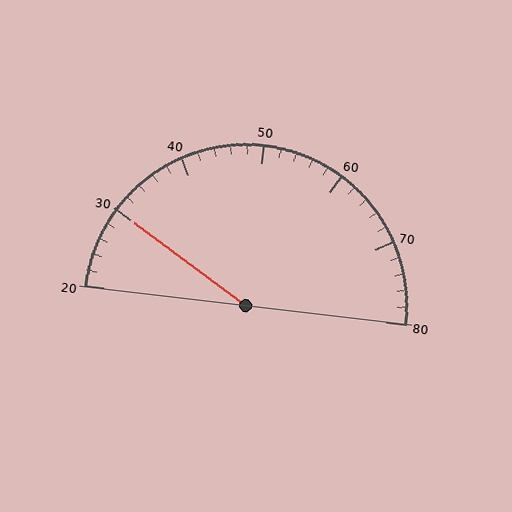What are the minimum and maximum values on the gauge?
The gauge ranges from 20 to 80.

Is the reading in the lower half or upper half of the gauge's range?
The reading is in the lower half of the range (20 to 80).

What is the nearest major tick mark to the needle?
The nearest major tick mark is 30.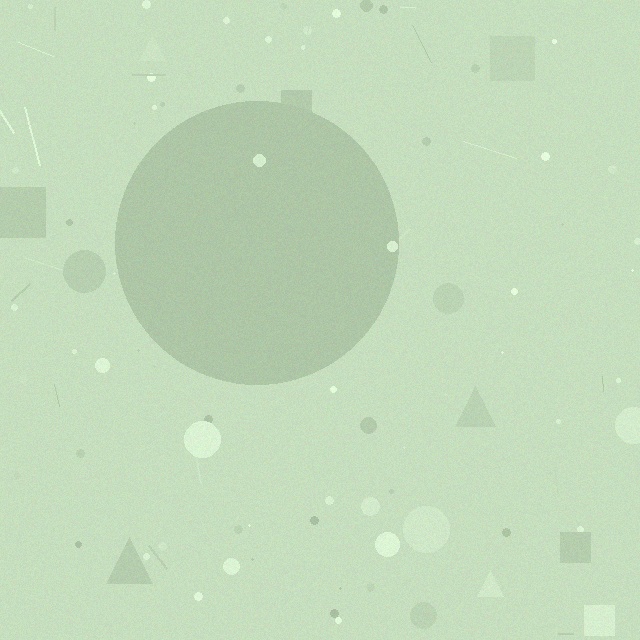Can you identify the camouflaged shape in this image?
The camouflaged shape is a circle.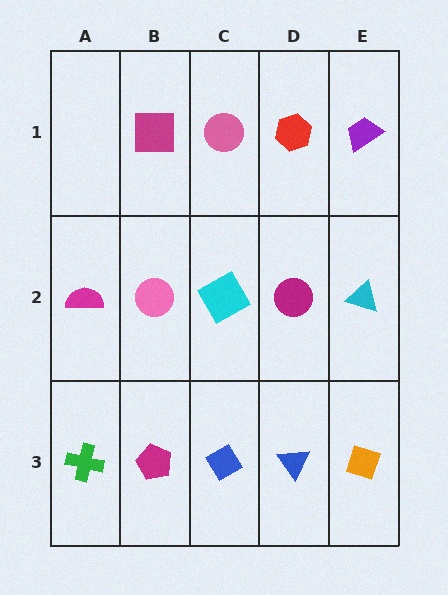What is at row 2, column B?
A pink circle.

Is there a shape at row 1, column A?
No, that cell is empty.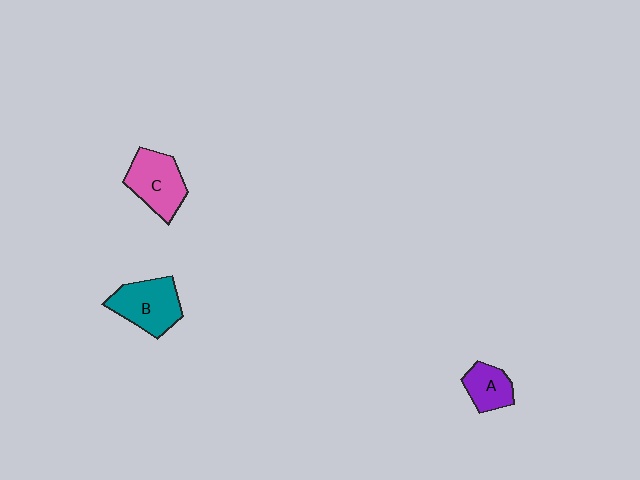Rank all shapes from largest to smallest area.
From largest to smallest: B (teal), C (pink), A (purple).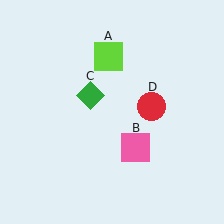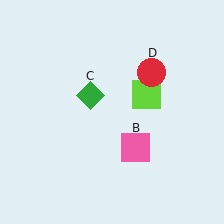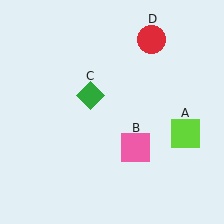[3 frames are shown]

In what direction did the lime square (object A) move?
The lime square (object A) moved down and to the right.